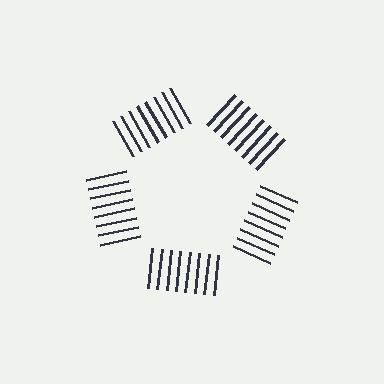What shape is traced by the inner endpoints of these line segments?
An illusory pentagon — the line segments terminate on its edges but no continuous stroke is drawn.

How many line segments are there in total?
40 — 8 along each of the 5 edges.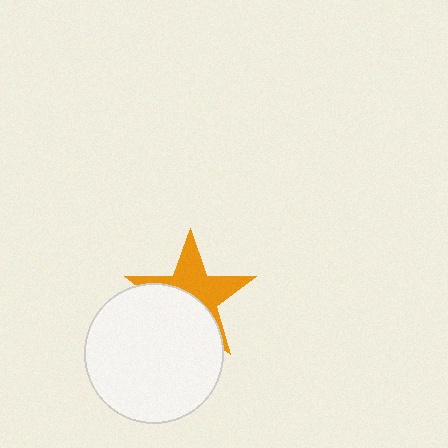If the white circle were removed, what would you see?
You would see the complete orange star.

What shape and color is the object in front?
The object in front is a white circle.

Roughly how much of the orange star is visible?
About half of it is visible (roughly 52%).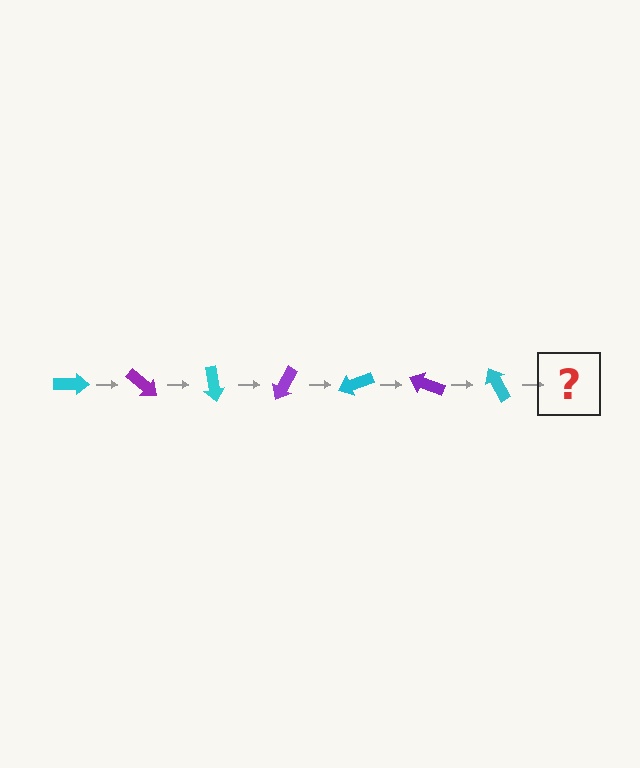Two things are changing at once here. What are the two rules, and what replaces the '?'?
The two rules are that it rotates 40 degrees each step and the color cycles through cyan and purple. The '?' should be a purple arrow, rotated 280 degrees from the start.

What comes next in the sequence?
The next element should be a purple arrow, rotated 280 degrees from the start.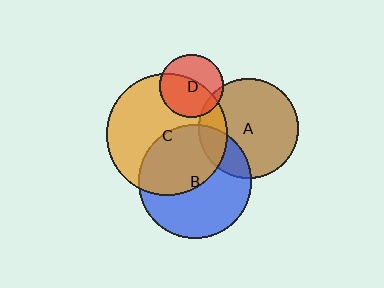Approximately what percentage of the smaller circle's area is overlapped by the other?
Approximately 45%.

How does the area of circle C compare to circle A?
Approximately 1.5 times.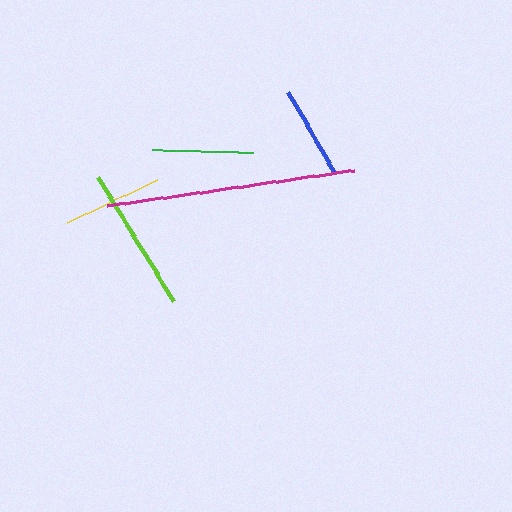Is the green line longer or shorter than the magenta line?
The magenta line is longer than the green line.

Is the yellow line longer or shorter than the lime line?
The lime line is longer than the yellow line.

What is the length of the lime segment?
The lime segment is approximately 145 pixels long.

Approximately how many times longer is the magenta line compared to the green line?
The magenta line is approximately 2.5 times the length of the green line.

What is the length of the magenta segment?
The magenta segment is approximately 249 pixels long.